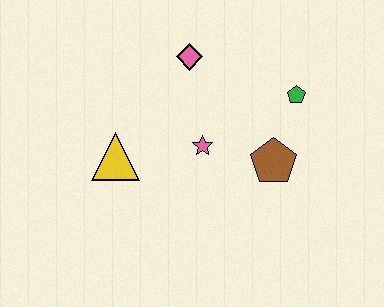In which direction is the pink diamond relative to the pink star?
The pink diamond is above the pink star.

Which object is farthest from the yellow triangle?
The green pentagon is farthest from the yellow triangle.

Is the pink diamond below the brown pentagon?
No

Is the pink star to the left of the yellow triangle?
No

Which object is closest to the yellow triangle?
The pink star is closest to the yellow triangle.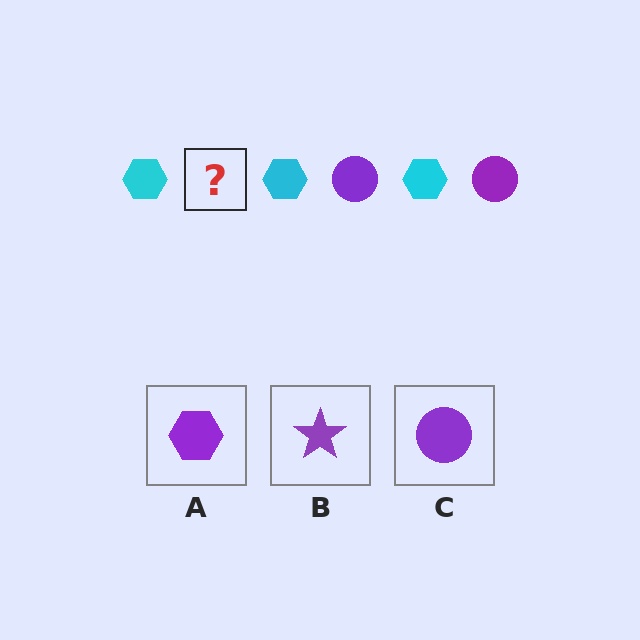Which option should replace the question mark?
Option C.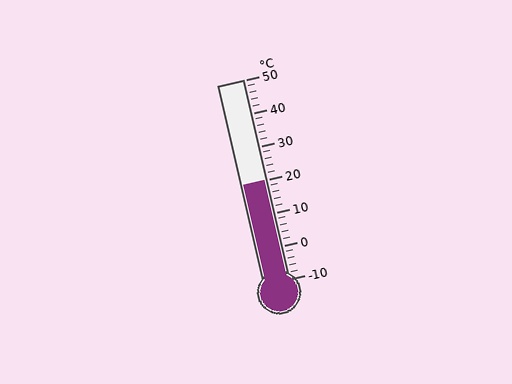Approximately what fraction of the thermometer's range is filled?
The thermometer is filled to approximately 50% of its range.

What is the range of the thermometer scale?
The thermometer scale ranges from -10°C to 50°C.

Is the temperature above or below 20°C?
The temperature is at 20°C.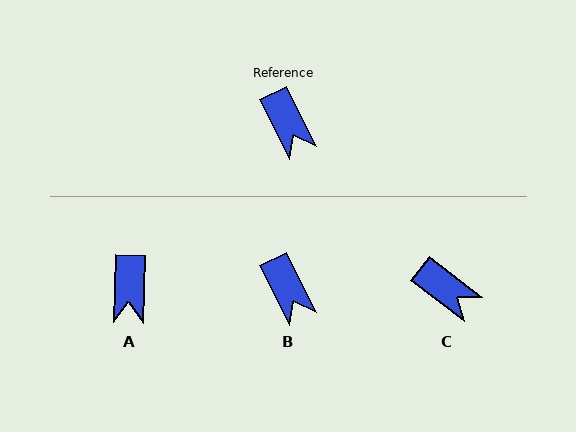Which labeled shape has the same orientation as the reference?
B.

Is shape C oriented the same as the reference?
No, it is off by about 26 degrees.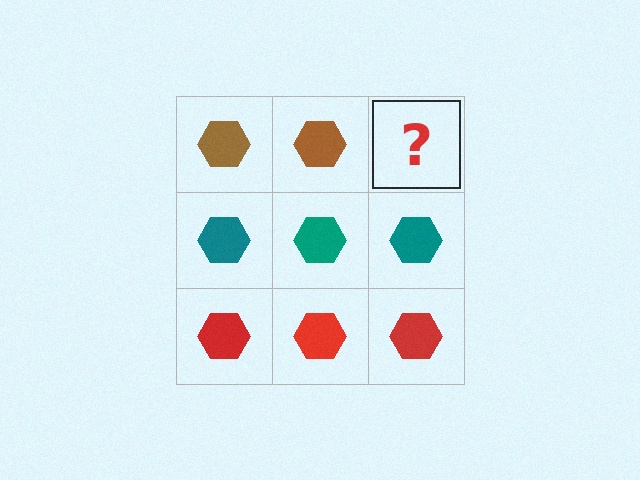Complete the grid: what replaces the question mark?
The question mark should be replaced with a brown hexagon.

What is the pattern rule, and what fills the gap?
The rule is that each row has a consistent color. The gap should be filled with a brown hexagon.